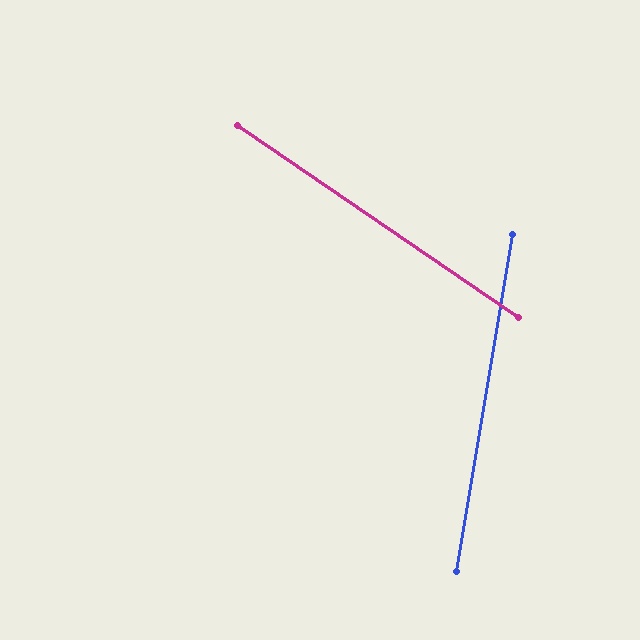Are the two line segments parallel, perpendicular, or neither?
Neither parallel nor perpendicular — they differ by about 65°.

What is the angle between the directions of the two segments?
Approximately 65 degrees.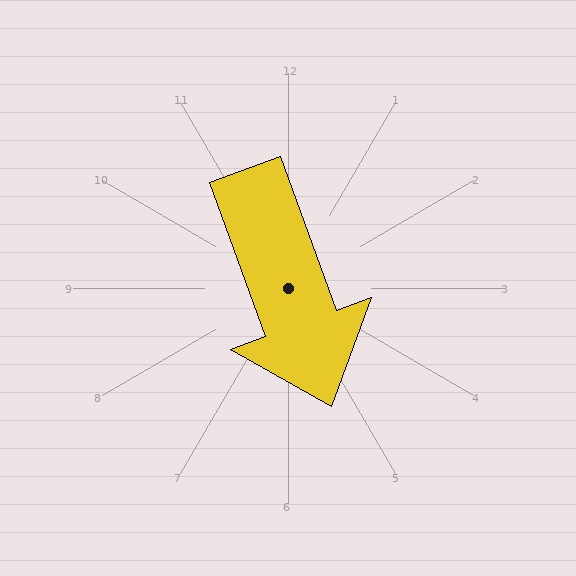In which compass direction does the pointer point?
South.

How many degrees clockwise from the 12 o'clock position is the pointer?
Approximately 160 degrees.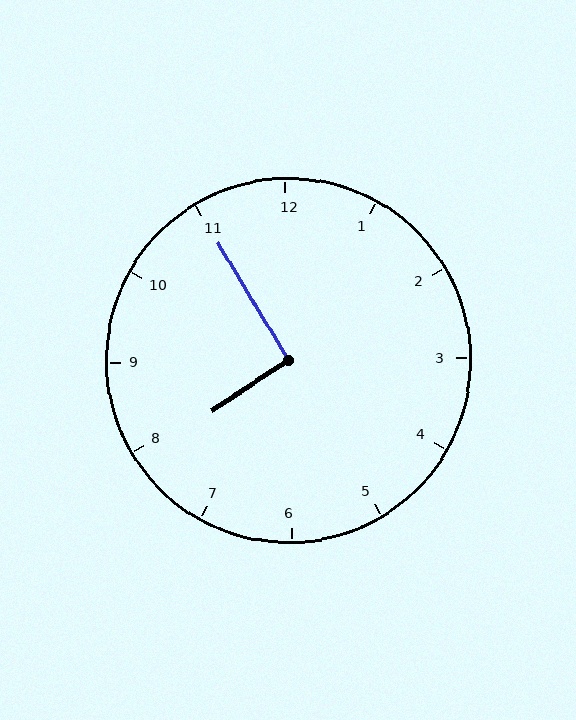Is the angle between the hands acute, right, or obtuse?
It is right.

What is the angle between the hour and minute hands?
Approximately 92 degrees.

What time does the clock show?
7:55.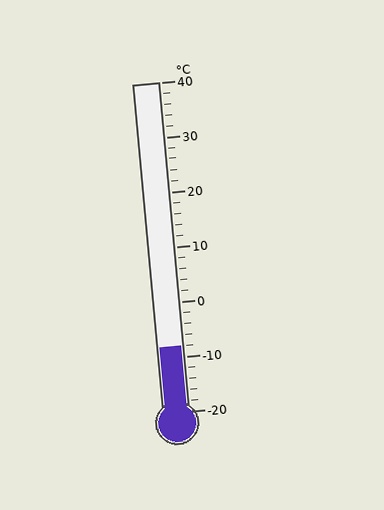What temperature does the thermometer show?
The thermometer shows approximately -8°C.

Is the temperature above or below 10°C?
The temperature is below 10°C.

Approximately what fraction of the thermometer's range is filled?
The thermometer is filled to approximately 20% of its range.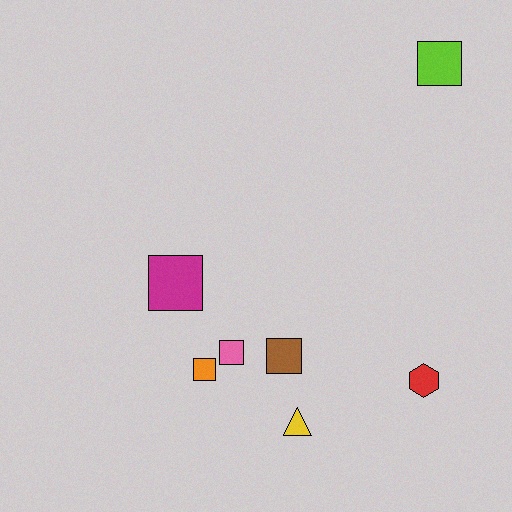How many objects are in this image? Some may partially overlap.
There are 7 objects.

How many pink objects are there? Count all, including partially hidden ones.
There is 1 pink object.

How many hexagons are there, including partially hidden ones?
There is 1 hexagon.